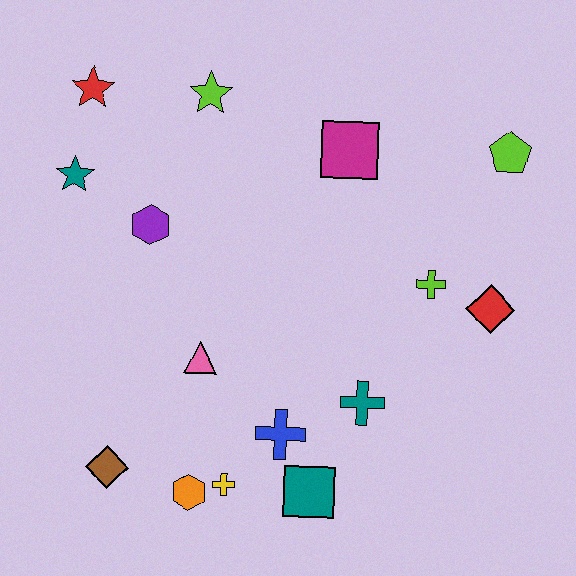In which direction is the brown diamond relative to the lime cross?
The brown diamond is to the left of the lime cross.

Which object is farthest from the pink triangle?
The lime pentagon is farthest from the pink triangle.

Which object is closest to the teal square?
The blue cross is closest to the teal square.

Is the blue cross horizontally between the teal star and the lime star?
No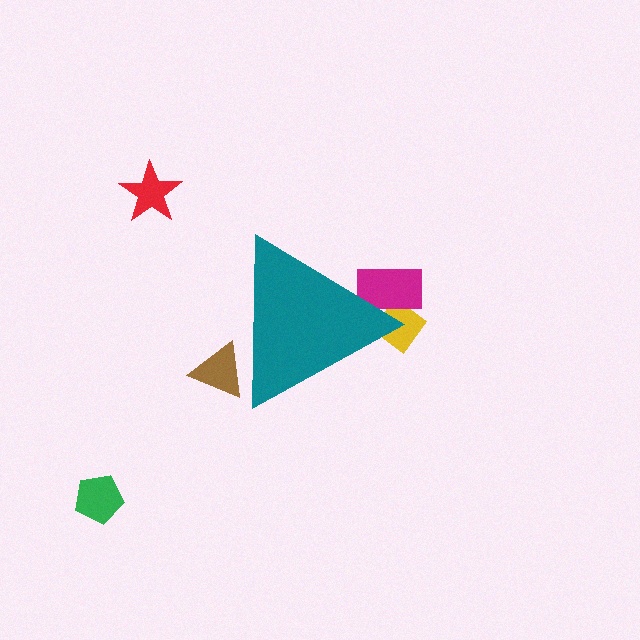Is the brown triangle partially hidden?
Yes, the brown triangle is partially hidden behind the teal triangle.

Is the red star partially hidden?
No, the red star is fully visible.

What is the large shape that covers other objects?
A teal triangle.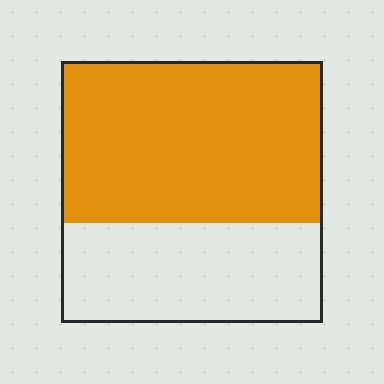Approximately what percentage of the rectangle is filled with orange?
Approximately 60%.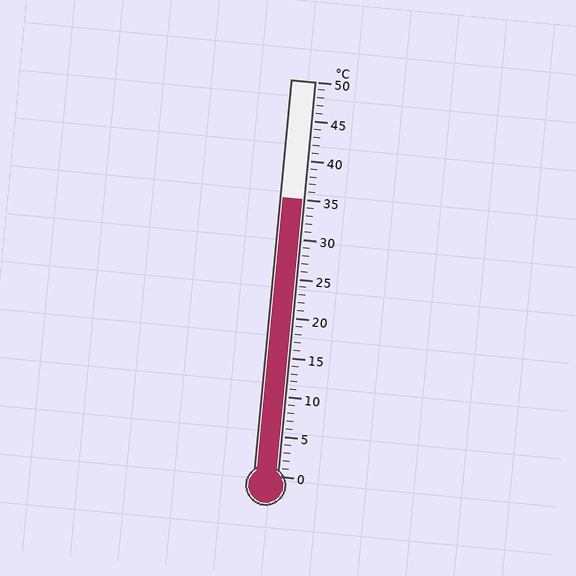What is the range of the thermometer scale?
The thermometer scale ranges from 0°C to 50°C.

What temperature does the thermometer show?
The thermometer shows approximately 35°C.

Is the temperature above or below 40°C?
The temperature is below 40°C.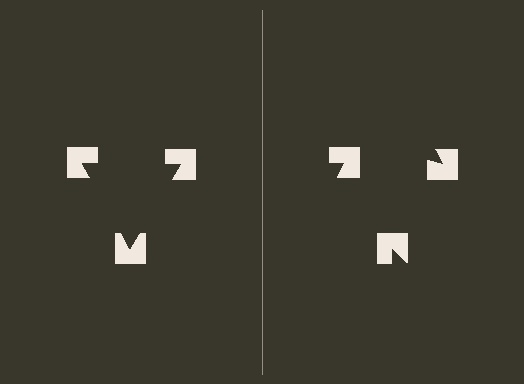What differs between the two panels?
The notched squares are positioned identically on both sides; only the wedge orientations differ. On the left they align to a triangle; on the right they are misaligned.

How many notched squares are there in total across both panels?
6 — 3 on each side.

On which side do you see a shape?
An illusory triangle appears on the left side. On the right side the wedge cuts are rotated, so no coherent shape forms.